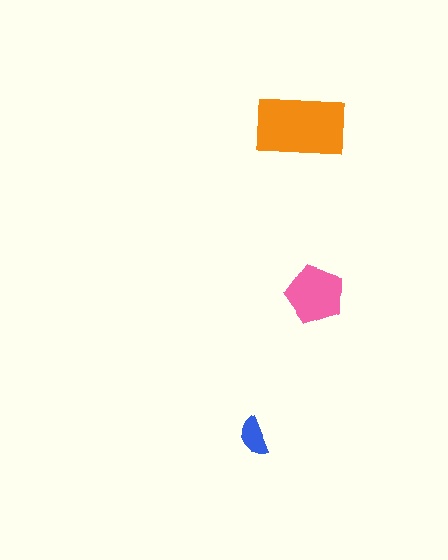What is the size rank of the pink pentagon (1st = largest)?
2nd.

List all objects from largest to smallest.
The orange rectangle, the pink pentagon, the blue semicircle.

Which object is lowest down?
The blue semicircle is bottommost.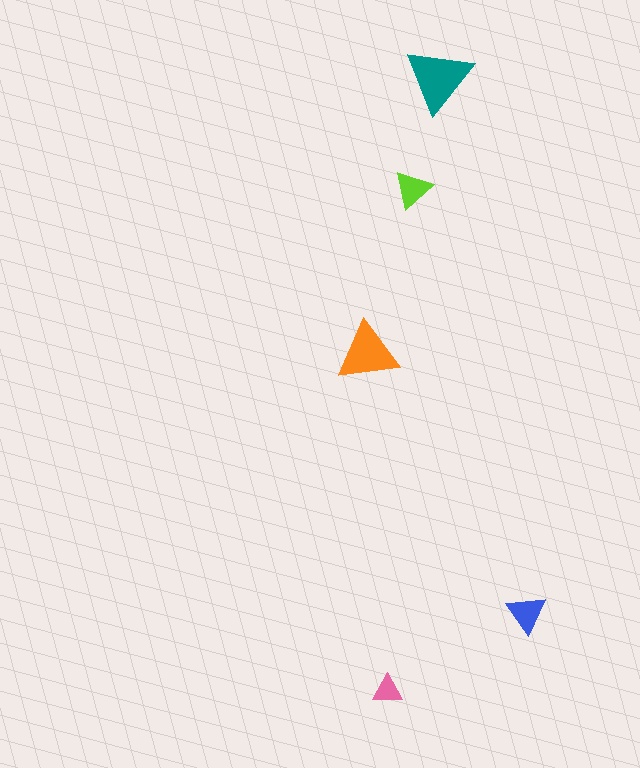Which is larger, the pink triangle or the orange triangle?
The orange one.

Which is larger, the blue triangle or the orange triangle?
The orange one.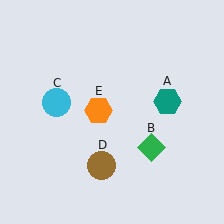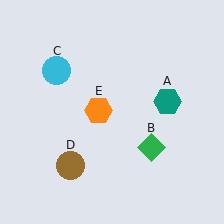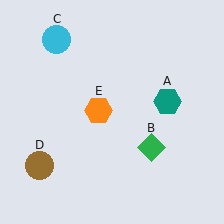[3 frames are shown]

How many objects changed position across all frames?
2 objects changed position: cyan circle (object C), brown circle (object D).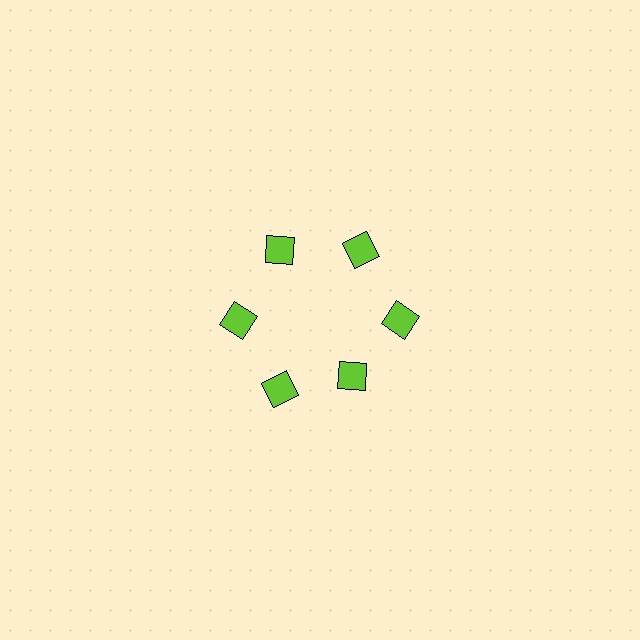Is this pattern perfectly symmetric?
No. The 6 lime squares are arranged in a ring, but one element near the 5 o'clock position is pulled inward toward the center, breaking the 6-fold rotational symmetry.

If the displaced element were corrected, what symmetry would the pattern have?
It would have 6-fold rotational symmetry — the pattern would map onto itself every 60 degrees.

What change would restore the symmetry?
The symmetry would be restored by moving it outward, back onto the ring so that all 6 squares sit at equal angles and equal distance from the center.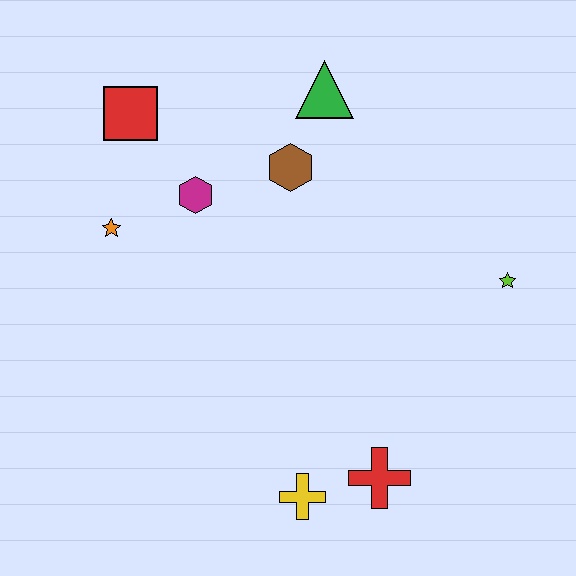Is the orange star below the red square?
Yes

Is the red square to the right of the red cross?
No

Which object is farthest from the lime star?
The red square is farthest from the lime star.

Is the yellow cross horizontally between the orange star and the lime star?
Yes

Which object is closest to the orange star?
The magenta hexagon is closest to the orange star.